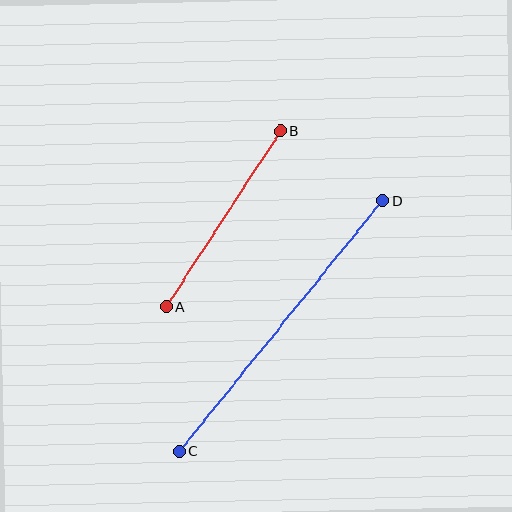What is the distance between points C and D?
The distance is approximately 322 pixels.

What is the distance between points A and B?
The distance is approximately 210 pixels.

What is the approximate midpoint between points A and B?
The midpoint is at approximately (223, 219) pixels.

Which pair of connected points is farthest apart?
Points C and D are farthest apart.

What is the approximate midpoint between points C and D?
The midpoint is at approximately (281, 326) pixels.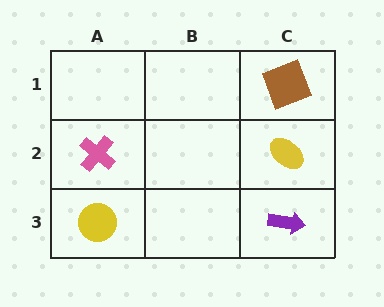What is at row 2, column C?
A yellow ellipse.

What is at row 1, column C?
A brown square.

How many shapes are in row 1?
1 shape.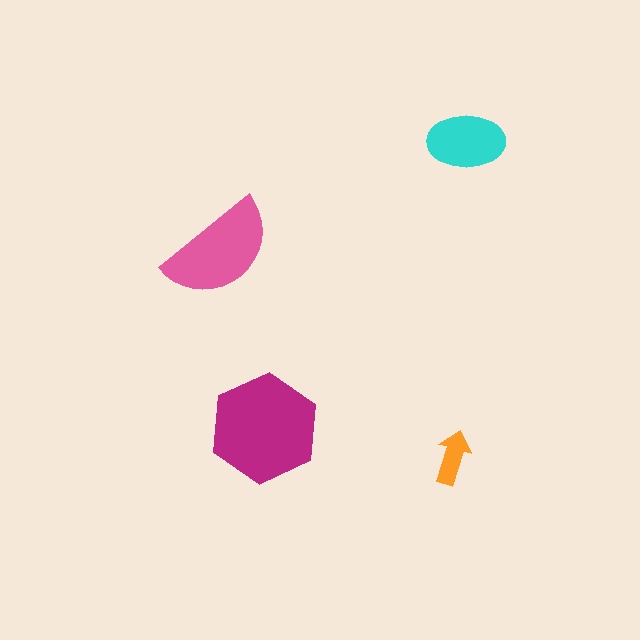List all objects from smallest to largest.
The orange arrow, the cyan ellipse, the pink semicircle, the magenta hexagon.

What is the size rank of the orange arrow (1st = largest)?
4th.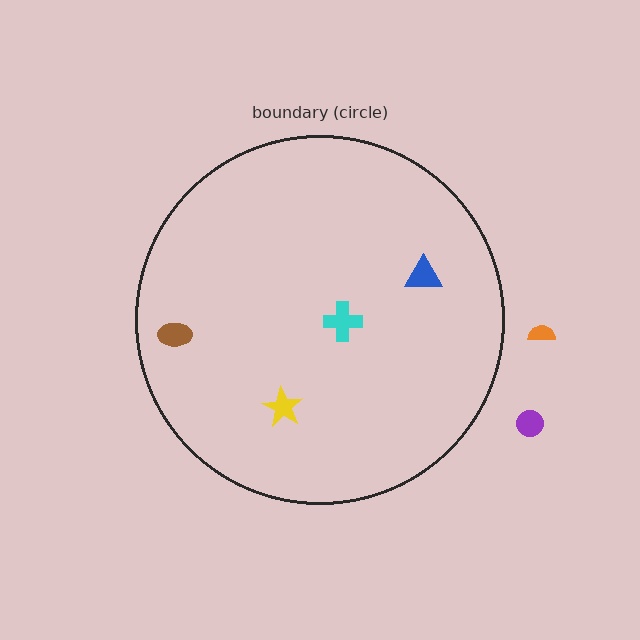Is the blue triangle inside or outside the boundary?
Inside.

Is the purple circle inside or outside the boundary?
Outside.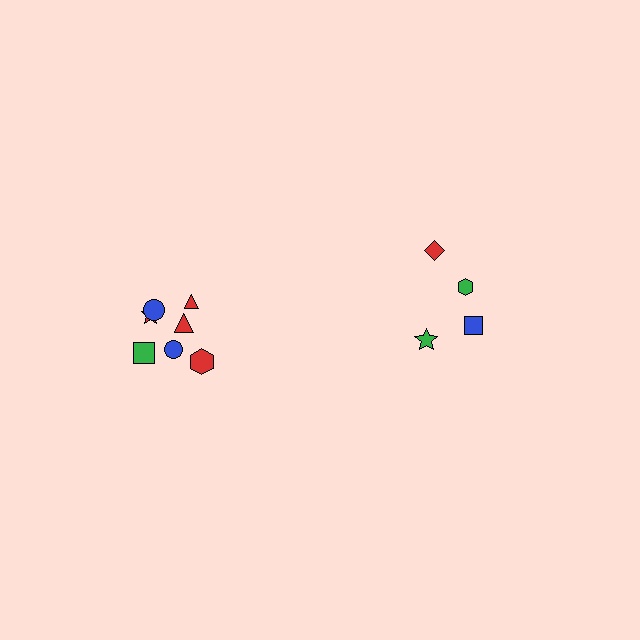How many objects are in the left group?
There are 7 objects.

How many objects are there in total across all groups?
There are 11 objects.